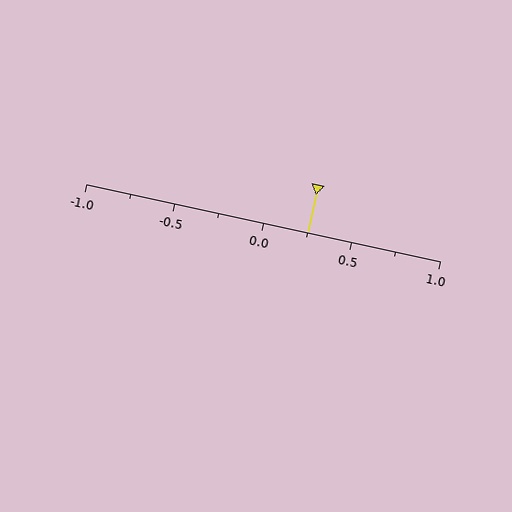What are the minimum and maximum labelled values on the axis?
The axis runs from -1.0 to 1.0.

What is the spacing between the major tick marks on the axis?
The major ticks are spaced 0.5 apart.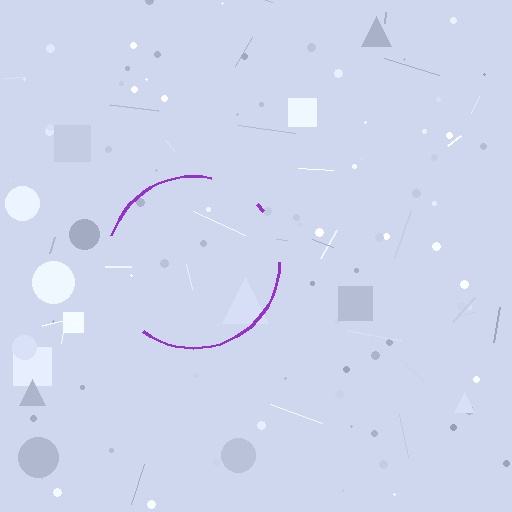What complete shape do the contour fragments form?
The contour fragments form a circle.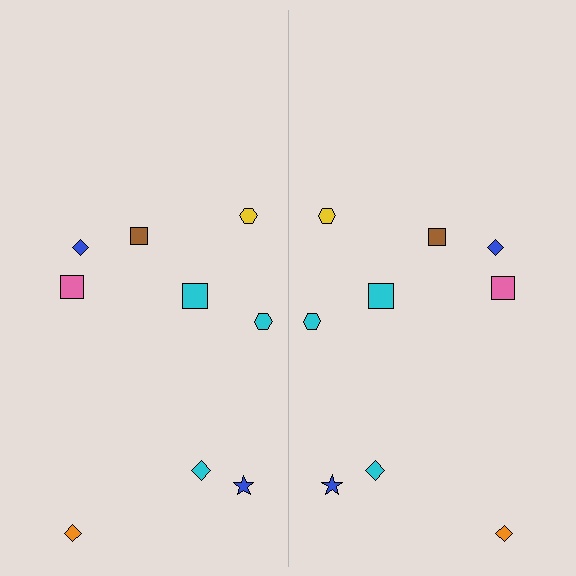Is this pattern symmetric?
Yes, this pattern has bilateral (reflection) symmetry.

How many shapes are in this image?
There are 18 shapes in this image.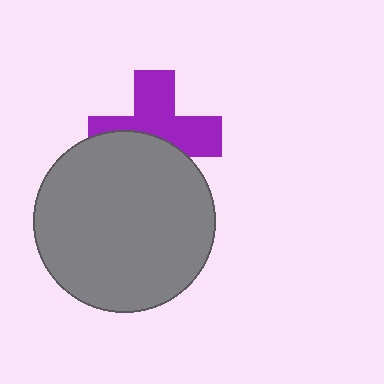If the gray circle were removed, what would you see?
You would see the complete purple cross.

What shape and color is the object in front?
The object in front is a gray circle.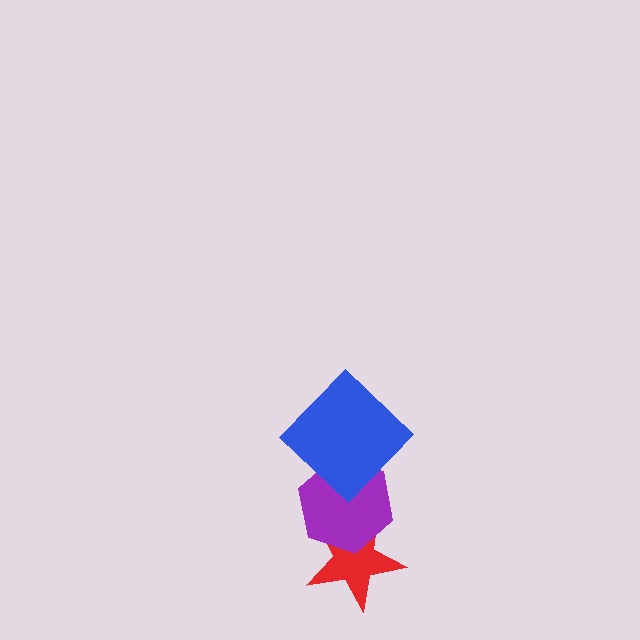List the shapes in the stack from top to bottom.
From top to bottom: the blue diamond, the purple hexagon, the red star.